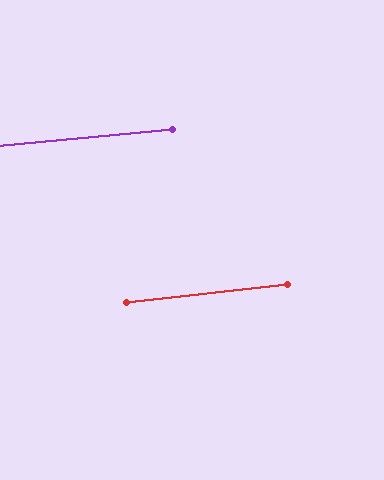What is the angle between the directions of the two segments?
Approximately 1 degree.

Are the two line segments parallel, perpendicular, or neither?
Parallel — their directions differ by only 1.0°.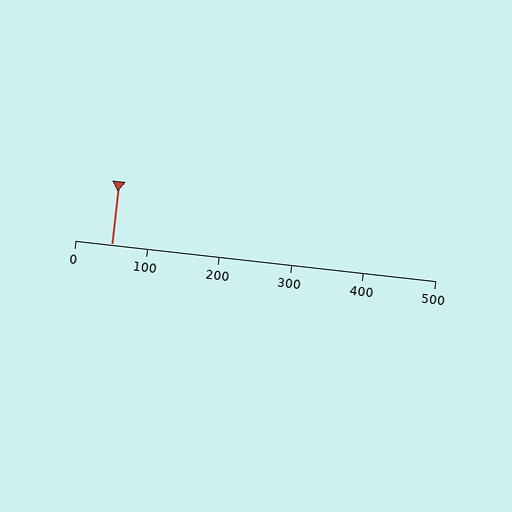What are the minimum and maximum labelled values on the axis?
The axis runs from 0 to 500.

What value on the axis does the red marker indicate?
The marker indicates approximately 50.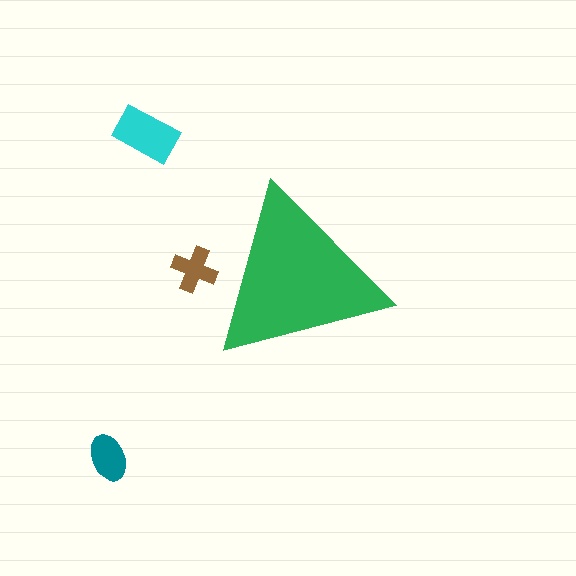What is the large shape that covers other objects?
A green triangle.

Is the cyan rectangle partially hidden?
No, the cyan rectangle is fully visible.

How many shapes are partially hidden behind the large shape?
1 shape is partially hidden.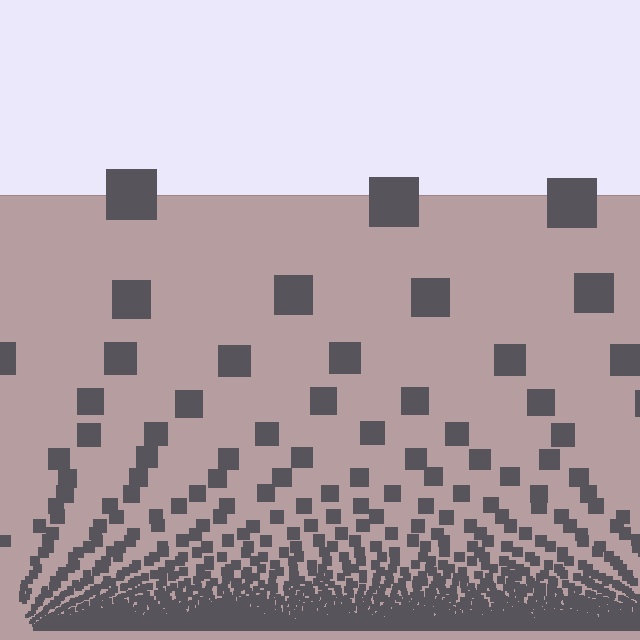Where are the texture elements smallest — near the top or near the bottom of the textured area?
Near the bottom.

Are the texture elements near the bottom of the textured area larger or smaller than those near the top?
Smaller. The gradient is inverted — elements near the bottom are smaller and denser.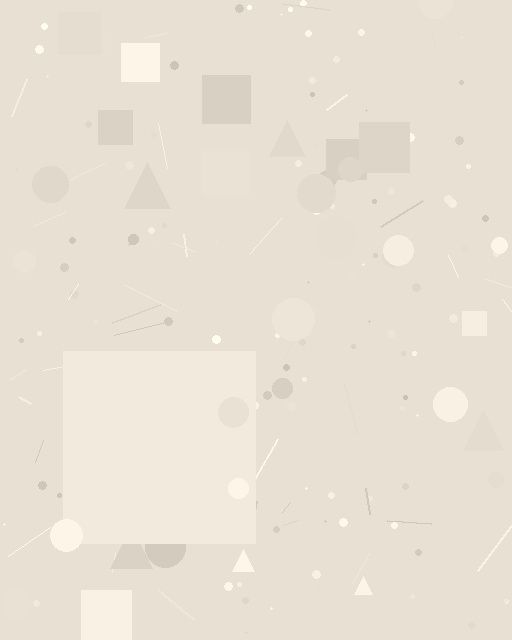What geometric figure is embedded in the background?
A square is embedded in the background.